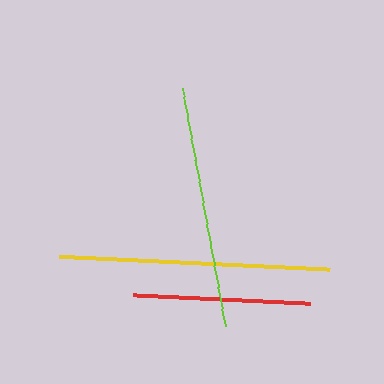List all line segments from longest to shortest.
From longest to shortest: yellow, lime, red.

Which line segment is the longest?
The yellow line is the longest at approximately 272 pixels.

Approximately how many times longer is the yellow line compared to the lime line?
The yellow line is approximately 1.1 times the length of the lime line.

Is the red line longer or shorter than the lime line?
The lime line is longer than the red line.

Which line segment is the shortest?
The red line is the shortest at approximately 177 pixels.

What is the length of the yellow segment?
The yellow segment is approximately 272 pixels long.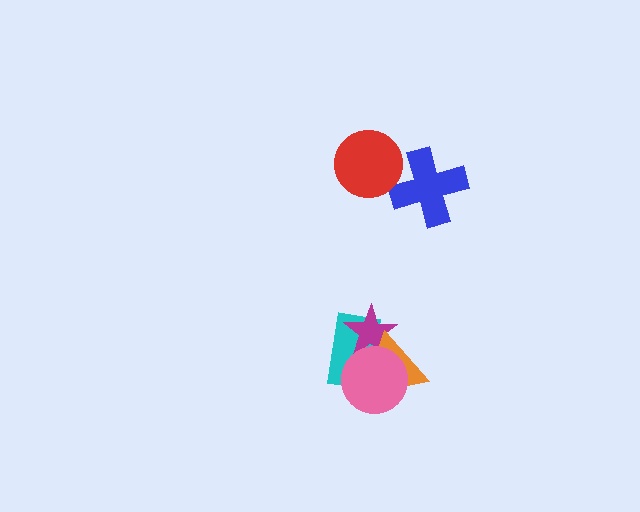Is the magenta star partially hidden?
Yes, it is partially covered by another shape.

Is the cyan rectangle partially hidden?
Yes, it is partially covered by another shape.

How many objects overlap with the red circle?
1 object overlaps with the red circle.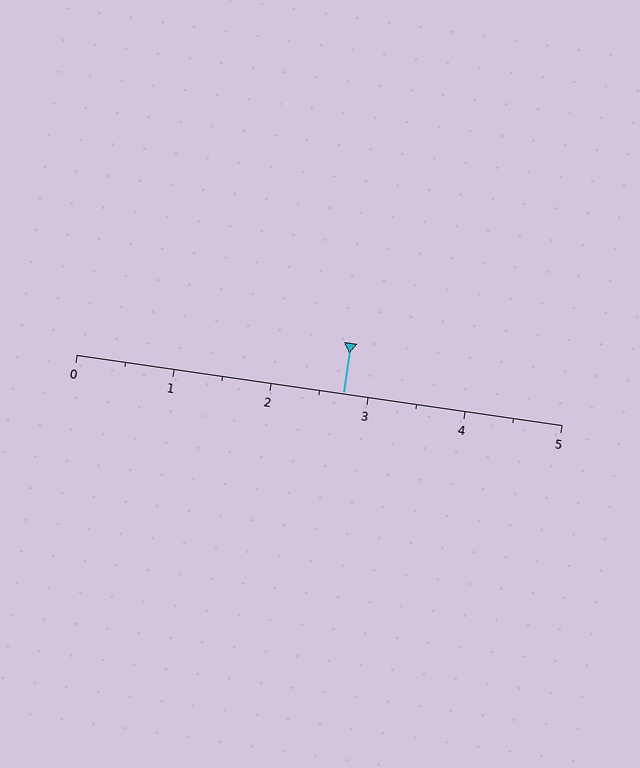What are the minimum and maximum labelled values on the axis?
The axis runs from 0 to 5.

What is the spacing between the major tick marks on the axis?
The major ticks are spaced 1 apart.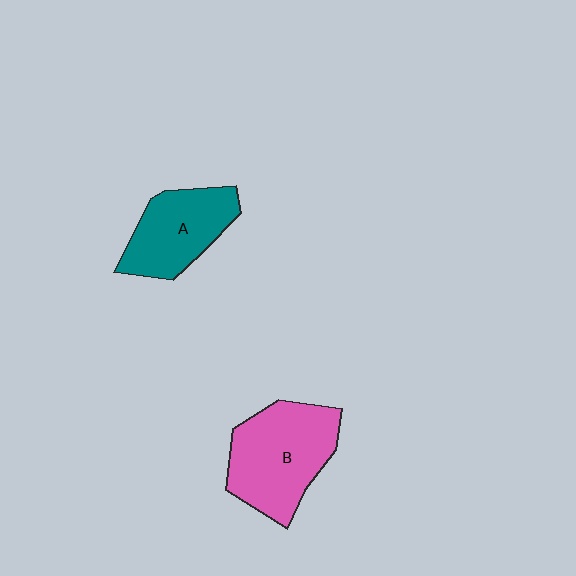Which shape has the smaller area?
Shape A (teal).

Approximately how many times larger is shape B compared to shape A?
Approximately 1.3 times.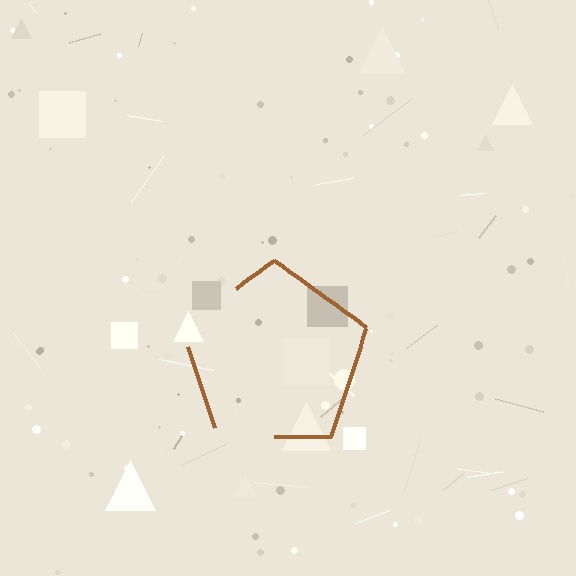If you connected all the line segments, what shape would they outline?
They would outline a pentagon.